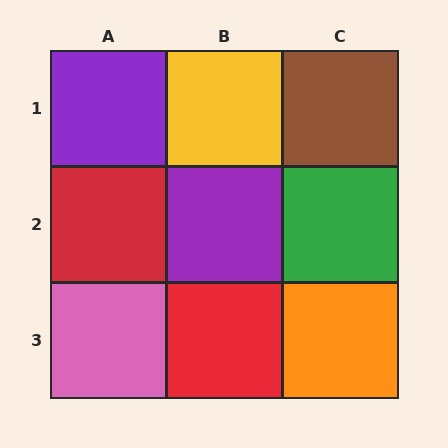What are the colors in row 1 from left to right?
Purple, yellow, brown.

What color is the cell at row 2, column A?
Red.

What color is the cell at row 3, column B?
Red.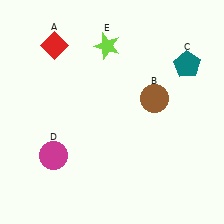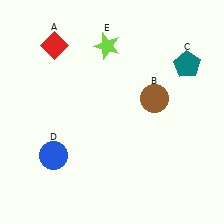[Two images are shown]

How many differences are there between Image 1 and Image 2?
There is 1 difference between the two images.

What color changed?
The circle (D) changed from magenta in Image 1 to blue in Image 2.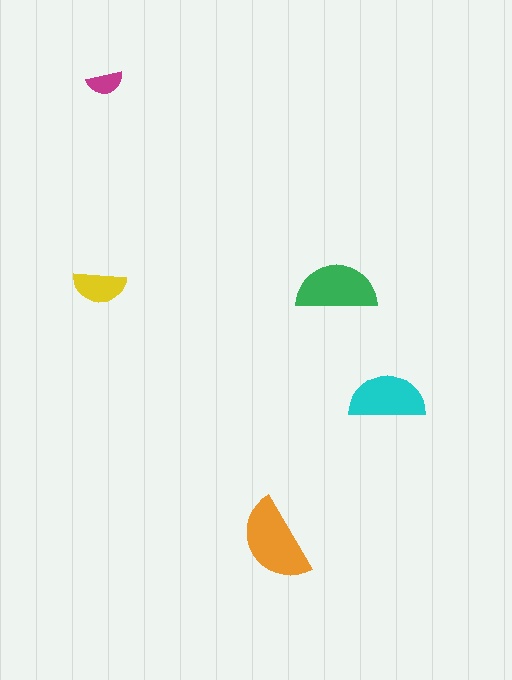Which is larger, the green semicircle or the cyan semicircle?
The green one.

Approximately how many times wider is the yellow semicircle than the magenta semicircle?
About 1.5 times wider.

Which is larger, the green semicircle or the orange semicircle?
The orange one.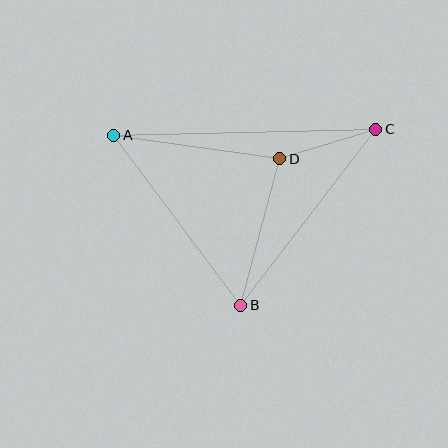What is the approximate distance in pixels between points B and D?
The distance between B and D is approximately 151 pixels.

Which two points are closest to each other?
Points C and D are closest to each other.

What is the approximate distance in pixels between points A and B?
The distance between A and B is approximately 212 pixels.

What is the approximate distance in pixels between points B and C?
The distance between B and C is approximately 221 pixels.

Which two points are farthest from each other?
Points A and C are farthest from each other.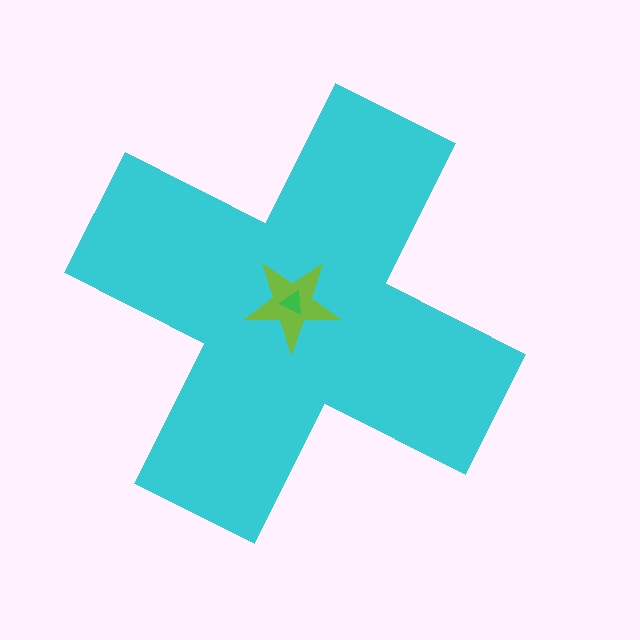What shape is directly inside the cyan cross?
The lime star.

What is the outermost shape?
The cyan cross.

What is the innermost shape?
The green triangle.